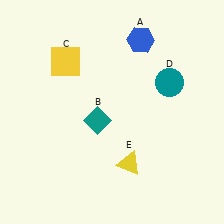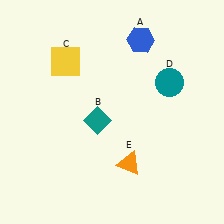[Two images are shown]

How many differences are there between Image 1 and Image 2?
There is 1 difference between the two images.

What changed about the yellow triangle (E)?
In Image 1, E is yellow. In Image 2, it changed to orange.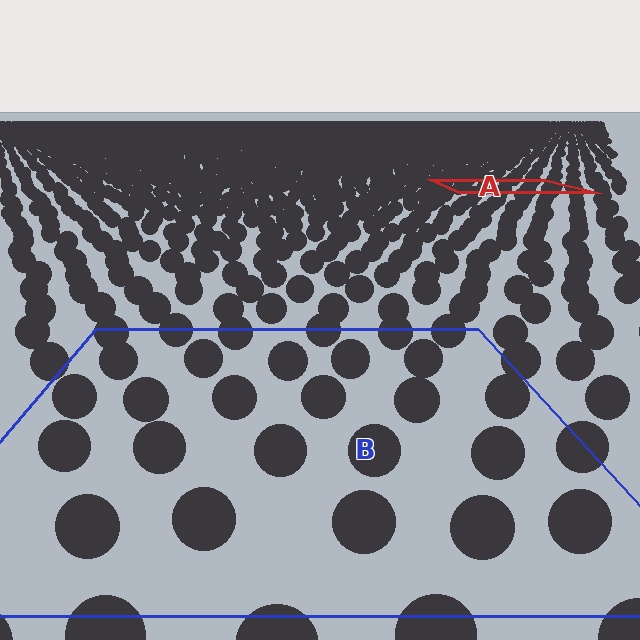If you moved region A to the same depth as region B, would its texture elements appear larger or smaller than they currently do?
They would appear larger. At a closer depth, the same texture elements are projected at a bigger on-screen size.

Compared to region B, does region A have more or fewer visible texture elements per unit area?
Region A has more texture elements per unit area — they are packed more densely because it is farther away.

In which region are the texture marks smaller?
The texture marks are smaller in region A, because it is farther away.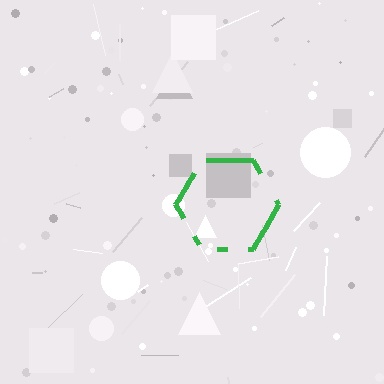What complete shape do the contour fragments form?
The contour fragments form a hexagon.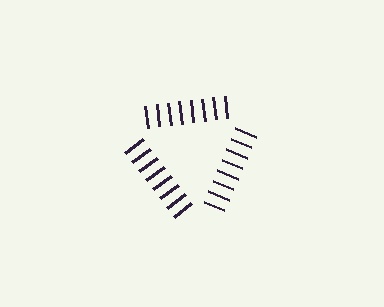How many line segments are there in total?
24 — 8 along each of the 3 edges.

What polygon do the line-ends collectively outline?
An illusory triangle — the line segments terminate on its edges but no continuous stroke is drawn.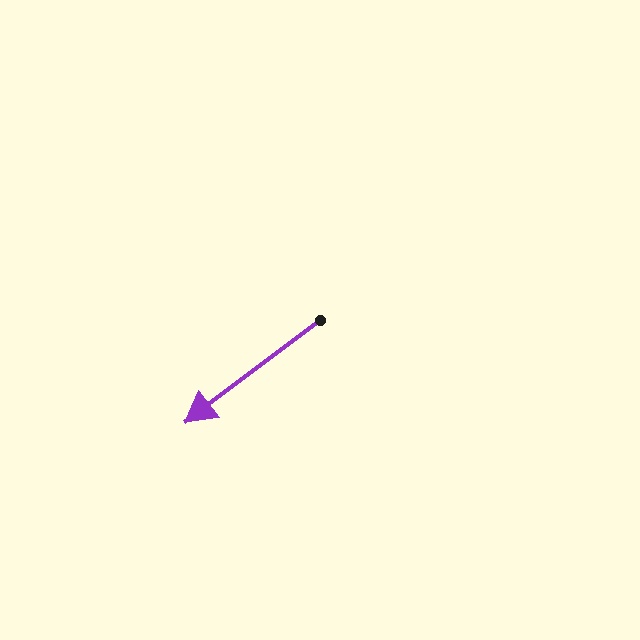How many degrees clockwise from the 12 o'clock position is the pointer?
Approximately 233 degrees.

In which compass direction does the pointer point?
Southwest.